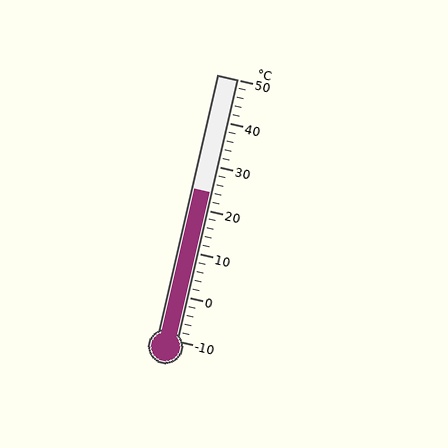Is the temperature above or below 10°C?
The temperature is above 10°C.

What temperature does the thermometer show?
The thermometer shows approximately 24°C.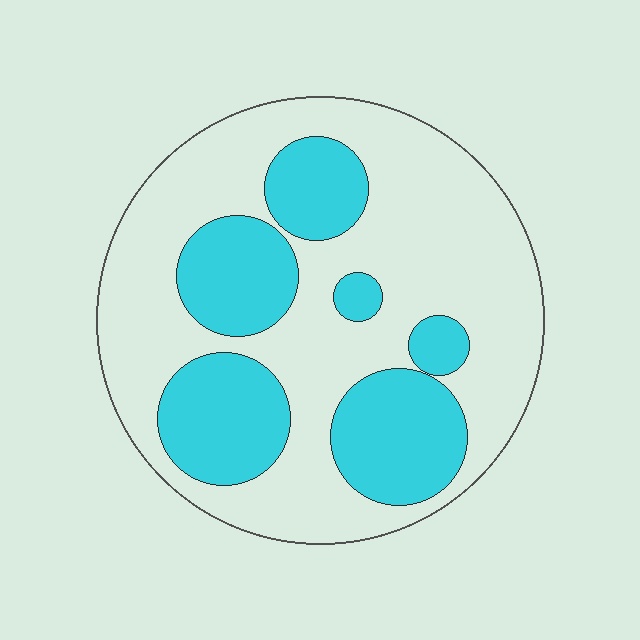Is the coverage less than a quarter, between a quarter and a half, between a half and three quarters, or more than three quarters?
Between a quarter and a half.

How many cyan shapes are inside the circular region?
6.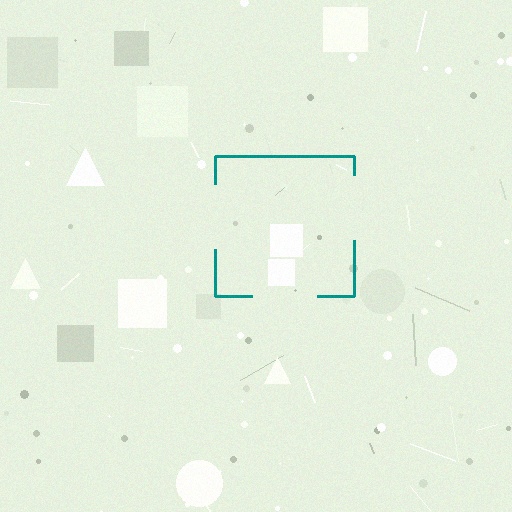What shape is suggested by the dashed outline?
The dashed outline suggests a square.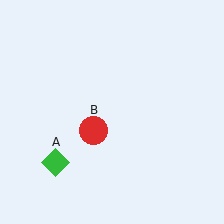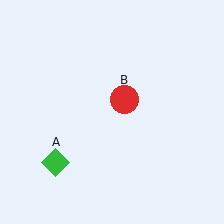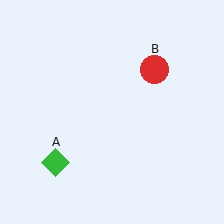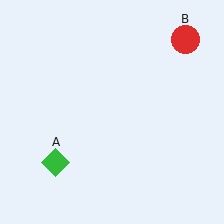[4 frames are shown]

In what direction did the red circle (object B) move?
The red circle (object B) moved up and to the right.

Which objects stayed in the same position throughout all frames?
Green diamond (object A) remained stationary.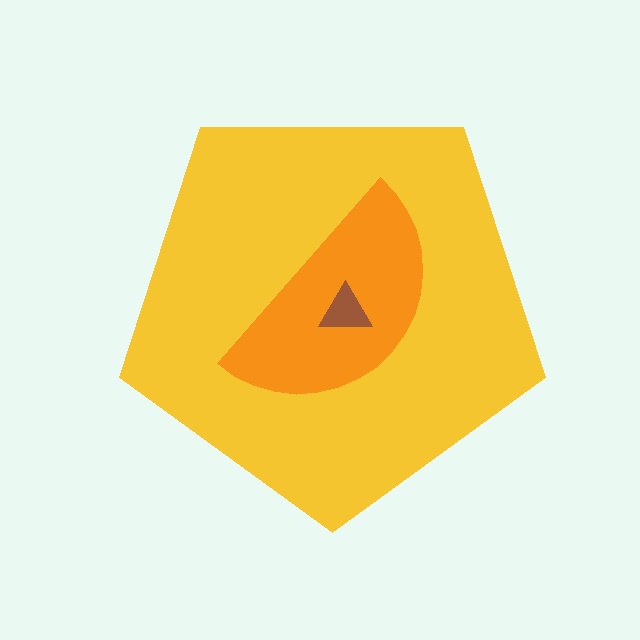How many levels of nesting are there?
3.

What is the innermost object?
The brown triangle.